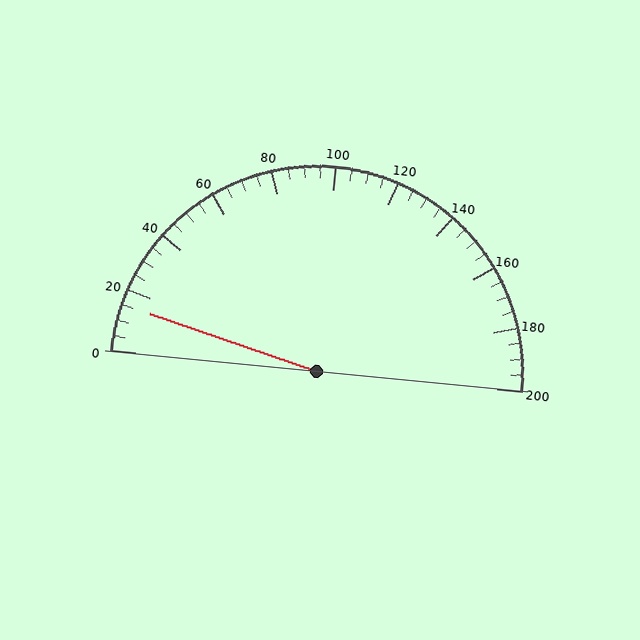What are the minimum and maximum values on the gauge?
The gauge ranges from 0 to 200.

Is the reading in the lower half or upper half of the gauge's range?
The reading is in the lower half of the range (0 to 200).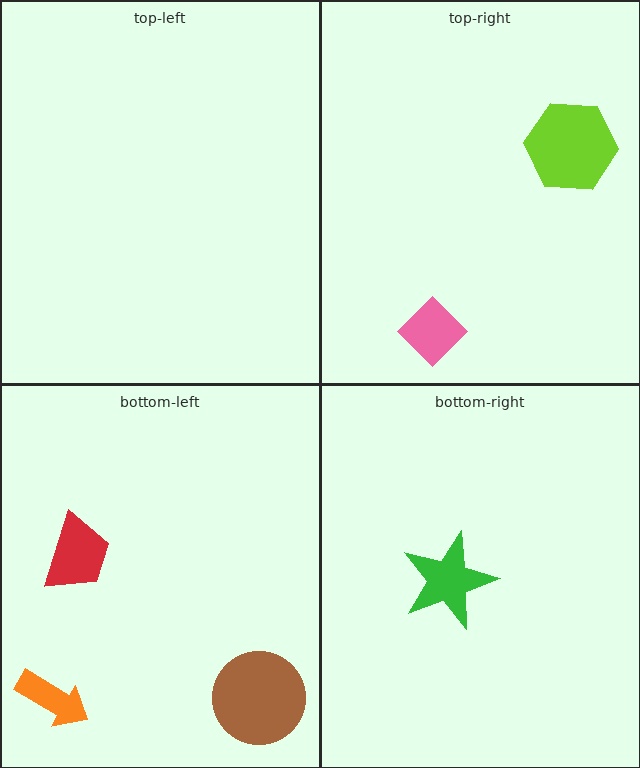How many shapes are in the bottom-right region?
1.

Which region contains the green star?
The bottom-right region.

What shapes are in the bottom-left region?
The brown circle, the red trapezoid, the orange arrow.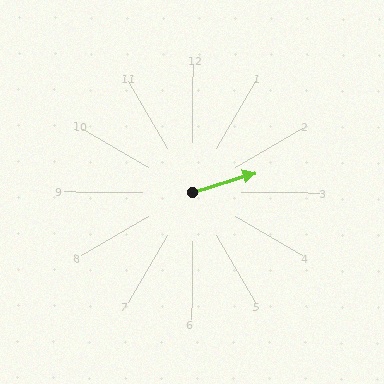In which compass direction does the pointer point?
East.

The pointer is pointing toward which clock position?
Roughly 2 o'clock.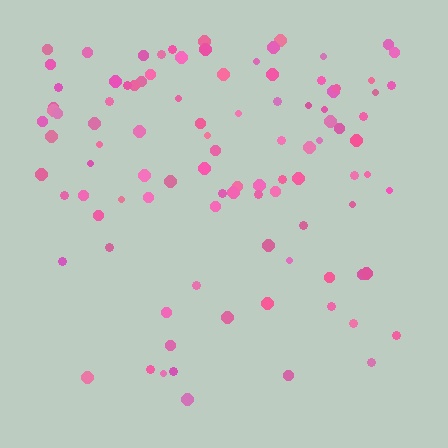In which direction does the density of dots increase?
From bottom to top, with the top side densest.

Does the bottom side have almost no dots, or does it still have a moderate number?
Still a moderate number, just noticeably fewer than the top.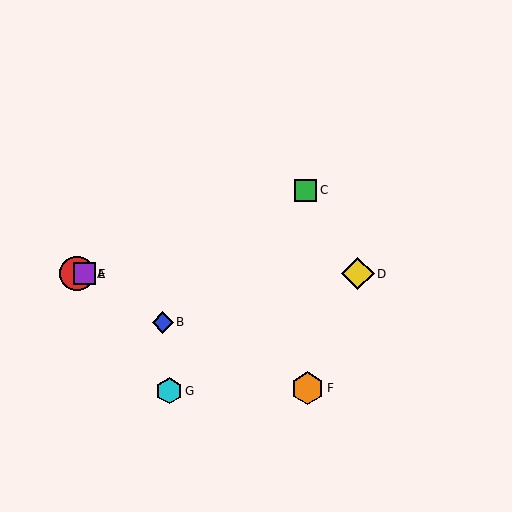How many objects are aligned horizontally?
3 objects (A, D, E) are aligned horizontally.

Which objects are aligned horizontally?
Objects A, D, E are aligned horizontally.